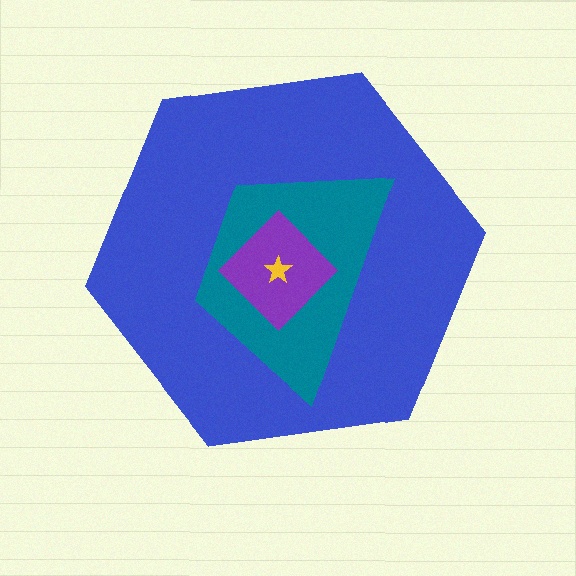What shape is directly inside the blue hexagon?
The teal trapezoid.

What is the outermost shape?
The blue hexagon.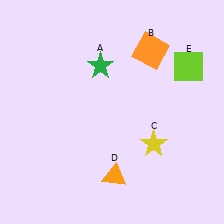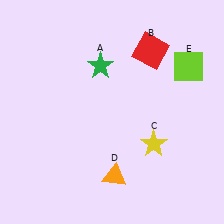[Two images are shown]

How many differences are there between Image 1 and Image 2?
There is 1 difference between the two images.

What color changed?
The square (B) changed from orange in Image 1 to red in Image 2.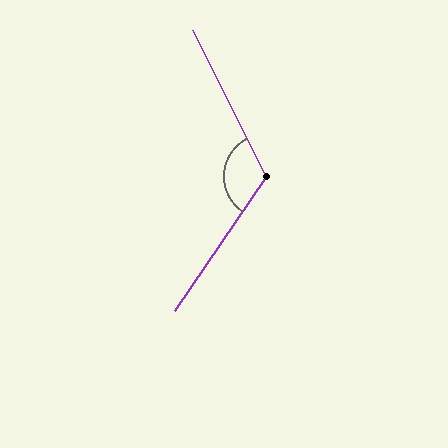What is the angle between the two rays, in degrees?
Approximately 119 degrees.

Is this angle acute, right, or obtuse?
It is obtuse.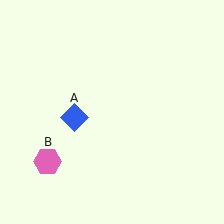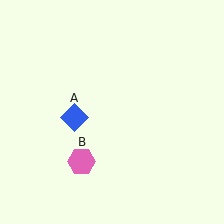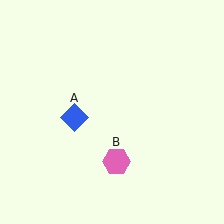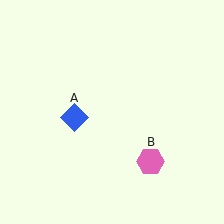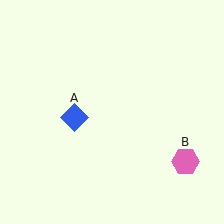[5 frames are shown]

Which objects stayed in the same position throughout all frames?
Blue diamond (object A) remained stationary.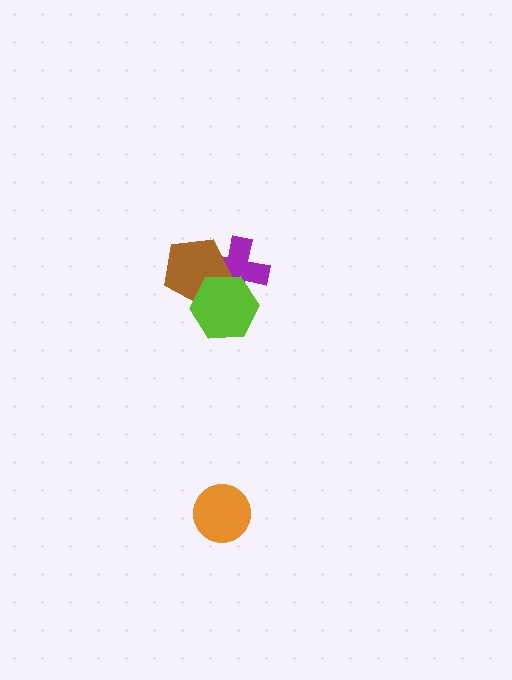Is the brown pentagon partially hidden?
Yes, it is partially covered by another shape.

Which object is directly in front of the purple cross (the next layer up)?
The brown pentagon is directly in front of the purple cross.